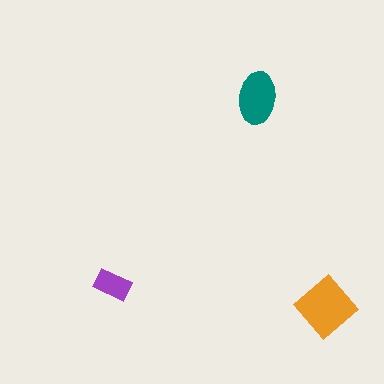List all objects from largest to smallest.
The orange diamond, the teal ellipse, the purple rectangle.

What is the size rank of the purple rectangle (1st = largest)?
3rd.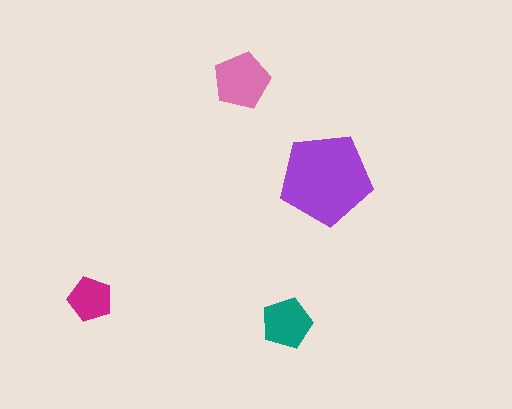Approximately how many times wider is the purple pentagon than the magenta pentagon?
About 2 times wider.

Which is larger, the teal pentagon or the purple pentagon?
The purple one.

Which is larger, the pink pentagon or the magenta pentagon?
The pink one.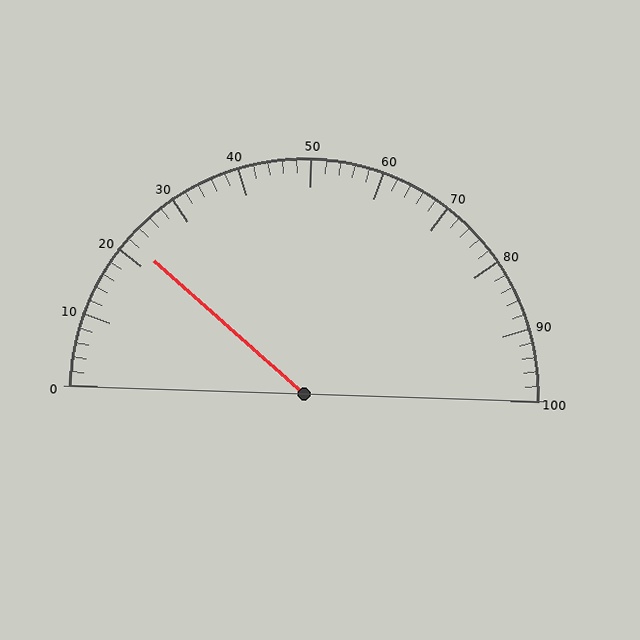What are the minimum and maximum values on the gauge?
The gauge ranges from 0 to 100.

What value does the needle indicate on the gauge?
The needle indicates approximately 22.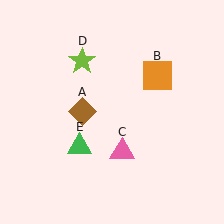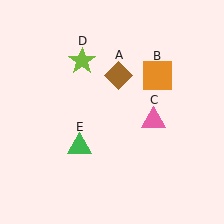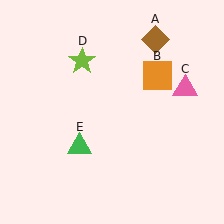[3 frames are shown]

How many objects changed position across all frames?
2 objects changed position: brown diamond (object A), pink triangle (object C).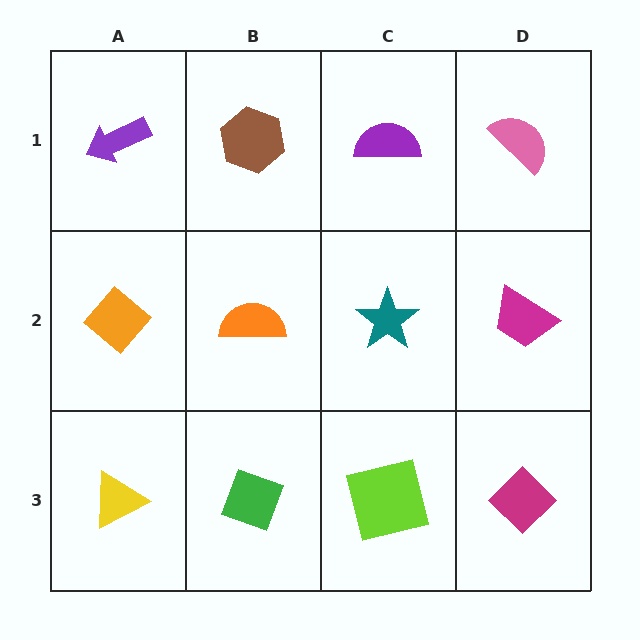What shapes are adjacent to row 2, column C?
A purple semicircle (row 1, column C), a lime square (row 3, column C), an orange semicircle (row 2, column B), a magenta trapezoid (row 2, column D).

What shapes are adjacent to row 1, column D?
A magenta trapezoid (row 2, column D), a purple semicircle (row 1, column C).